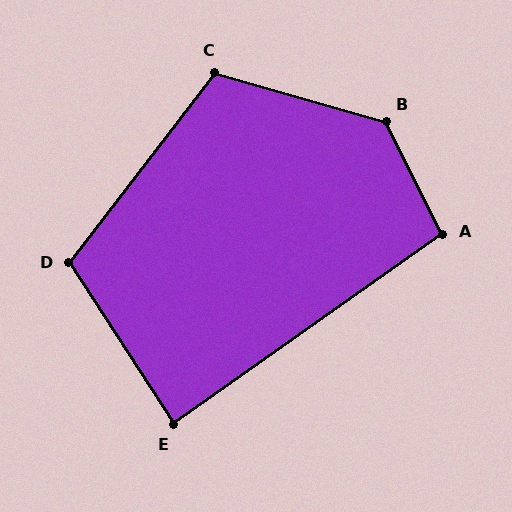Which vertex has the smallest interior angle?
E, at approximately 88 degrees.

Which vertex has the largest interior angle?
B, at approximately 132 degrees.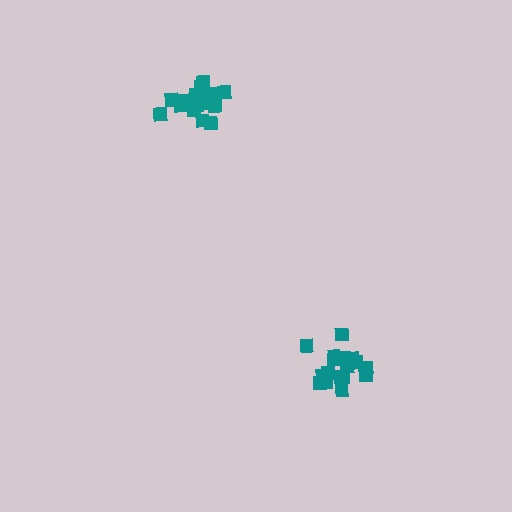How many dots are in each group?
Group 1: 18 dots, Group 2: 18 dots (36 total).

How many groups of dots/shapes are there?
There are 2 groups.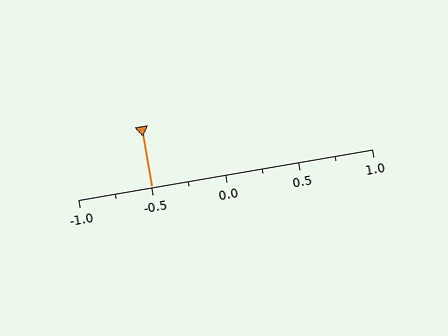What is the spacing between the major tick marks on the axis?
The major ticks are spaced 0.5 apart.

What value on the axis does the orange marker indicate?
The marker indicates approximately -0.5.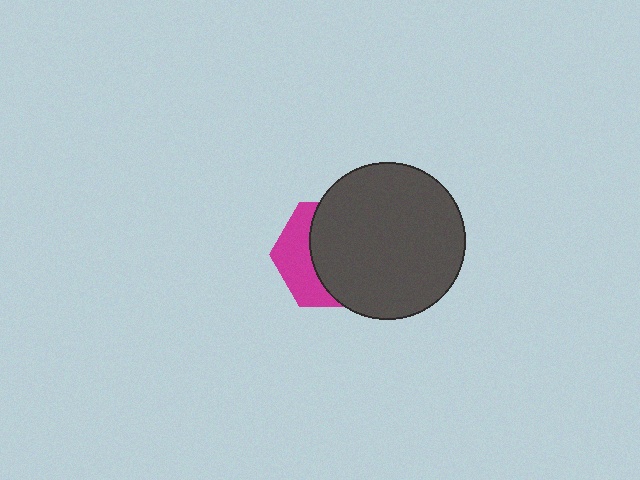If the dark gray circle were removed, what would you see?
You would see the complete magenta hexagon.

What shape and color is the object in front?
The object in front is a dark gray circle.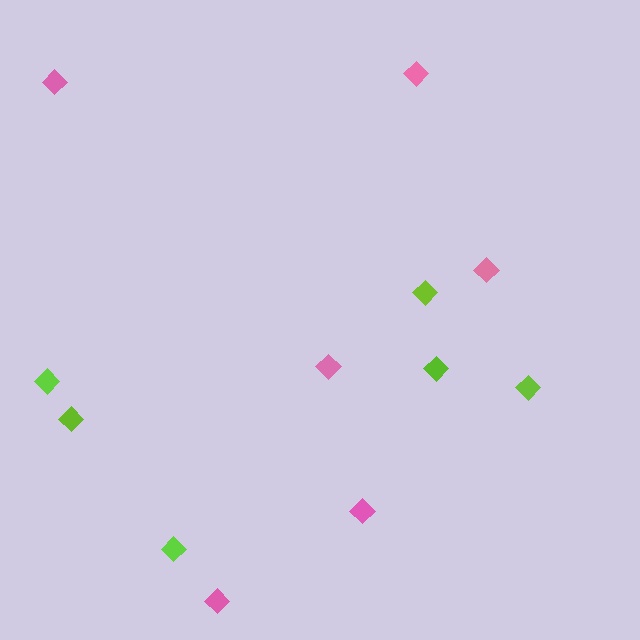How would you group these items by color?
There are 2 groups: one group of lime diamonds (6) and one group of pink diamonds (6).